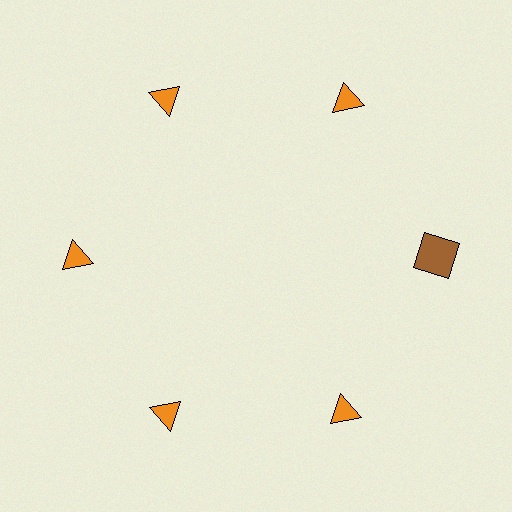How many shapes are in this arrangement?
There are 6 shapes arranged in a ring pattern.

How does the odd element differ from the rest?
It differs in both color (brown instead of orange) and shape (square instead of triangle).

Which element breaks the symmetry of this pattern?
The brown square at roughly the 3 o'clock position breaks the symmetry. All other shapes are orange triangles.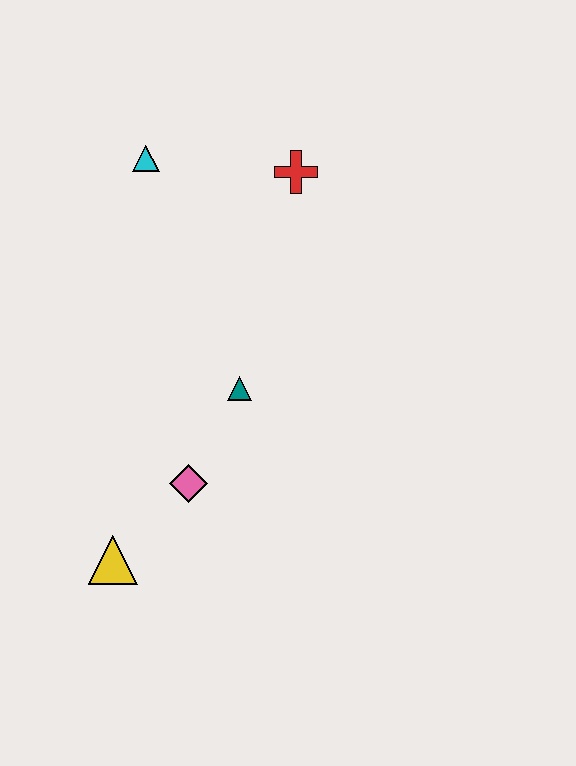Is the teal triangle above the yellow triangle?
Yes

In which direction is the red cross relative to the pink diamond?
The red cross is above the pink diamond.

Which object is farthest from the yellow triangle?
The red cross is farthest from the yellow triangle.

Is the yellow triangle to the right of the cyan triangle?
No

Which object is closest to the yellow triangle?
The pink diamond is closest to the yellow triangle.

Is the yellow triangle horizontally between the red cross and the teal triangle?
No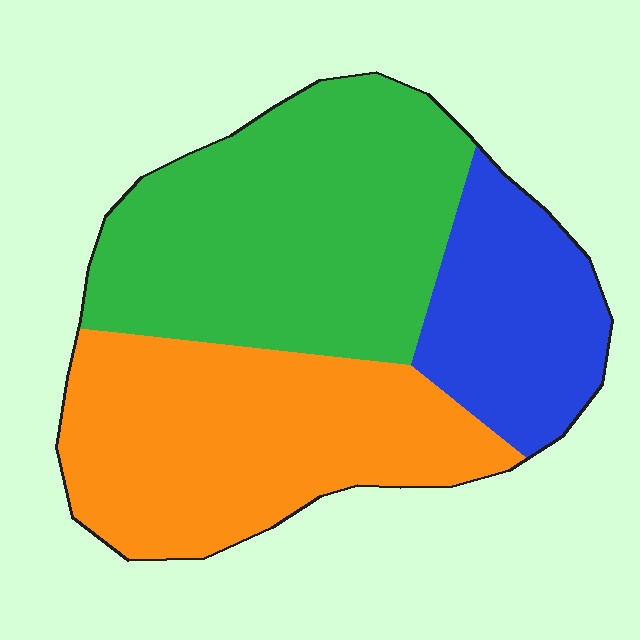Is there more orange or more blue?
Orange.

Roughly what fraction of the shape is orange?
Orange takes up between a third and a half of the shape.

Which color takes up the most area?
Green, at roughly 45%.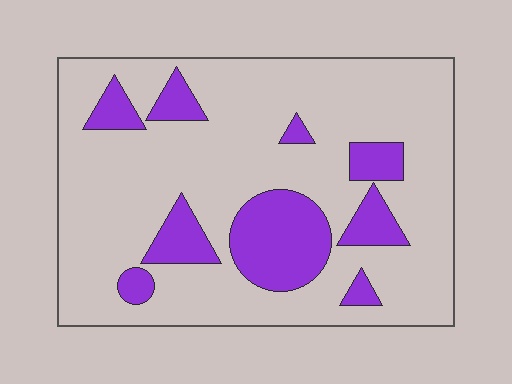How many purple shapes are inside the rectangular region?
9.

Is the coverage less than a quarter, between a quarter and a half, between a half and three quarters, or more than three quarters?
Less than a quarter.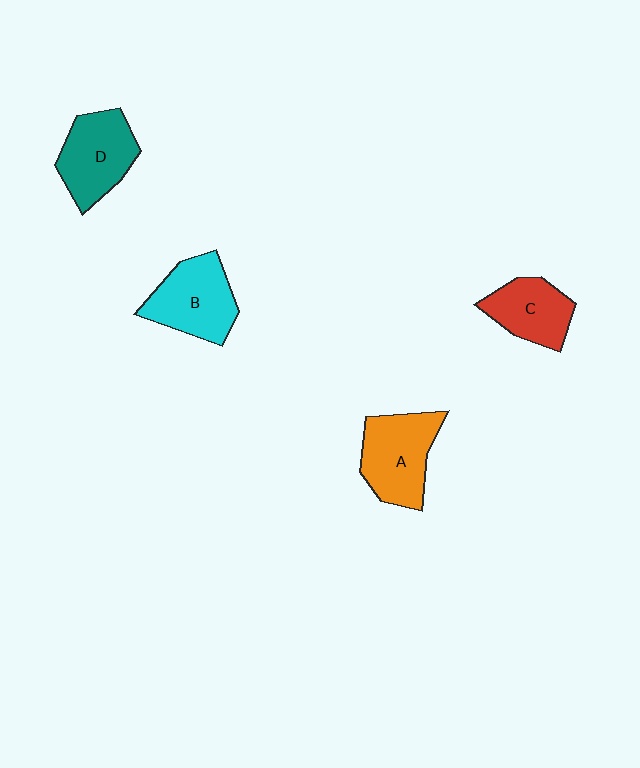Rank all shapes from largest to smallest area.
From largest to smallest: A (orange), B (cyan), D (teal), C (red).